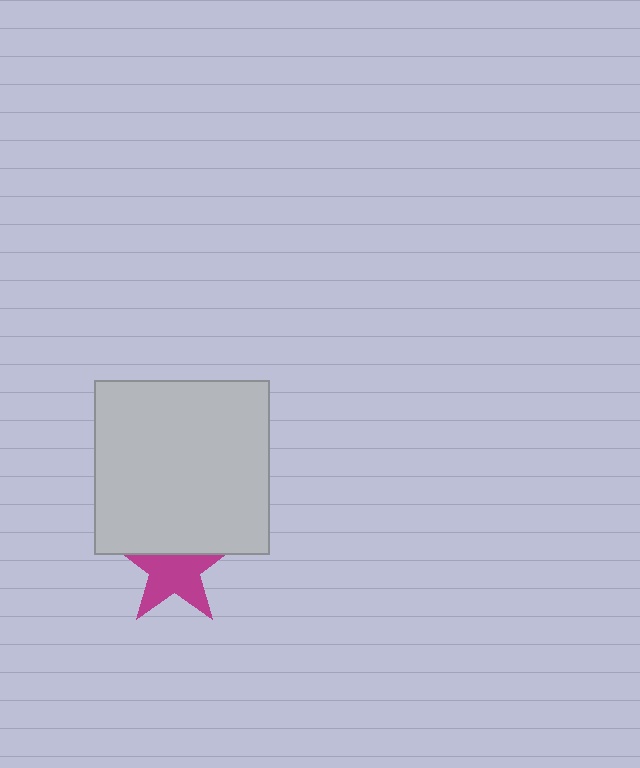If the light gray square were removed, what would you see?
You would see the complete magenta star.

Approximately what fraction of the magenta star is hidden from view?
Roughly 36% of the magenta star is hidden behind the light gray square.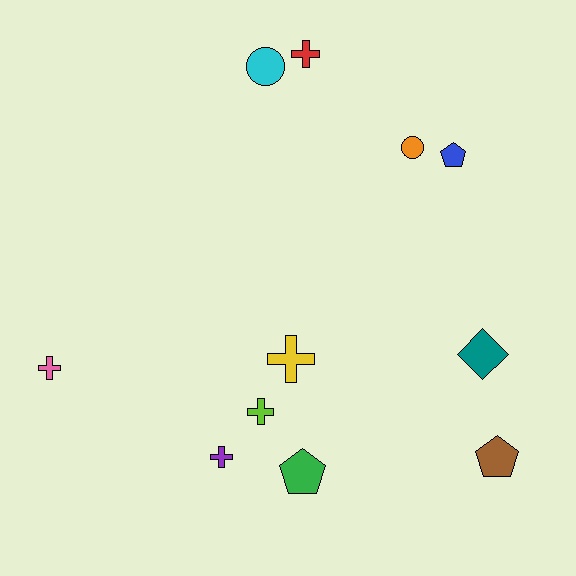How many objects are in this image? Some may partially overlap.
There are 11 objects.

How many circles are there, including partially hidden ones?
There are 2 circles.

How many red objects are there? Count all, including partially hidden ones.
There is 1 red object.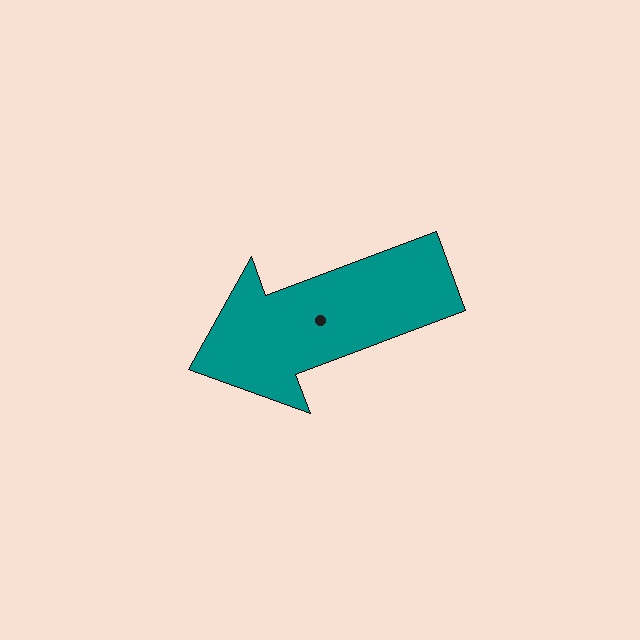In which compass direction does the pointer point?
West.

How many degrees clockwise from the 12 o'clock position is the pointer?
Approximately 249 degrees.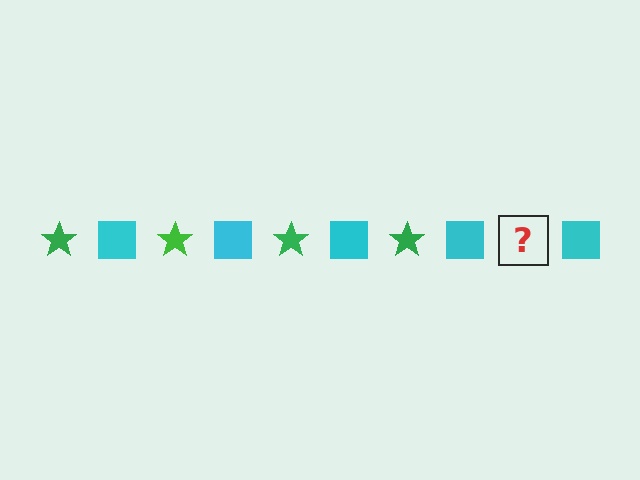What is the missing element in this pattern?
The missing element is a green star.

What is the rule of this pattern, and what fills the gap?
The rule is that the pattern alternates between green star and cyan square. The gap should be filled with a green star.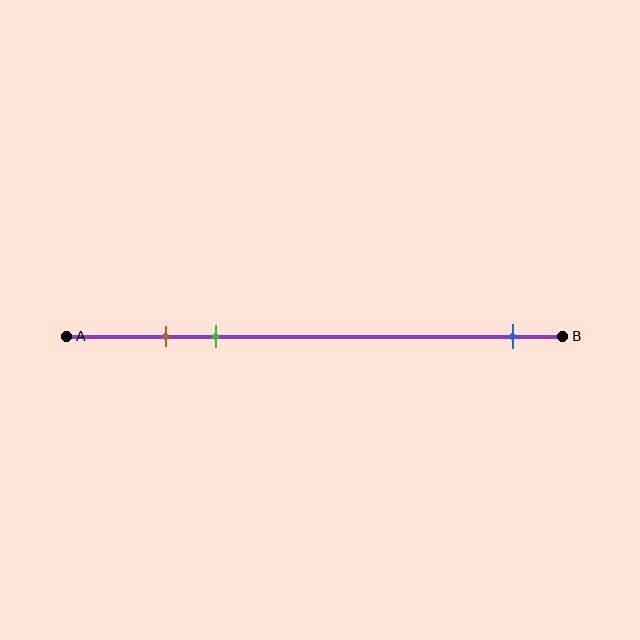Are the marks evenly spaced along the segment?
No, the marks are not evenly spaced.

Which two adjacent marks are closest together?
The brown and green marks are the closest adjacent pair.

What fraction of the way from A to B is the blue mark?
The blue mark is approximately 90% (0.9) of the way from A to B.